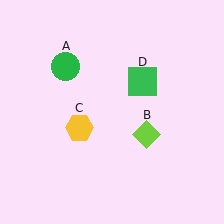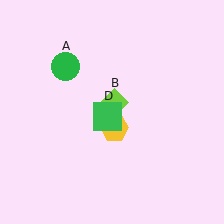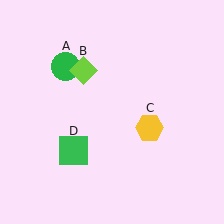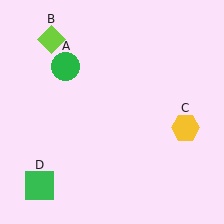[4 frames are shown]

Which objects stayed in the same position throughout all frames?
Green circle (object A) remained stationary.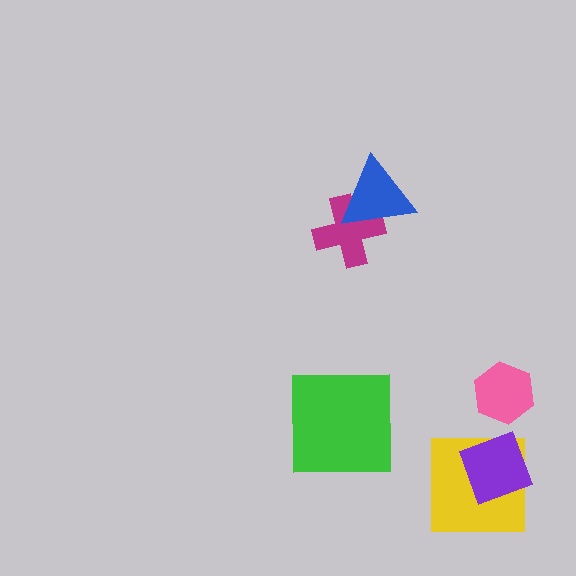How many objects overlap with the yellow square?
1 object overlaps with the yellow square.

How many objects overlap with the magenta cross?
1 object overlaps with the magenta cross.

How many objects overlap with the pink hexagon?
0 objects overlap with the pink hexagon.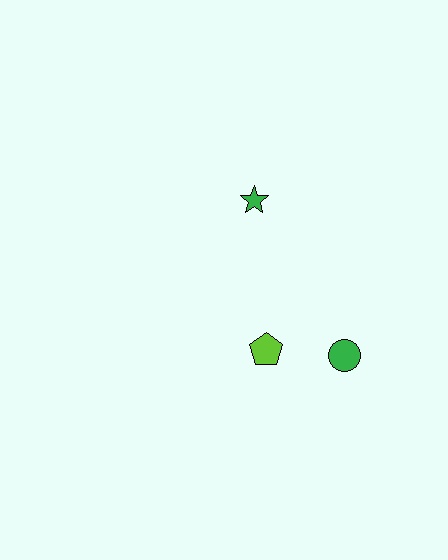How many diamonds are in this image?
There are no diamonds.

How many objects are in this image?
There are 3 objects.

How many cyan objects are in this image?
There are no cyan objects.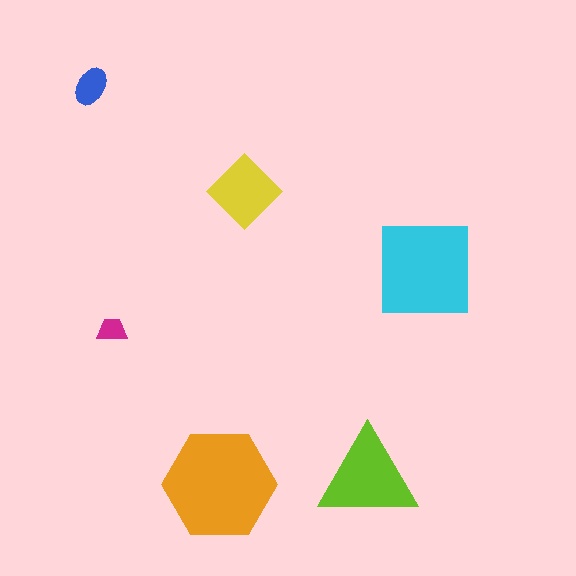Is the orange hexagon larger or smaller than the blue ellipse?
Larger.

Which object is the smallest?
The magenta trapezoid.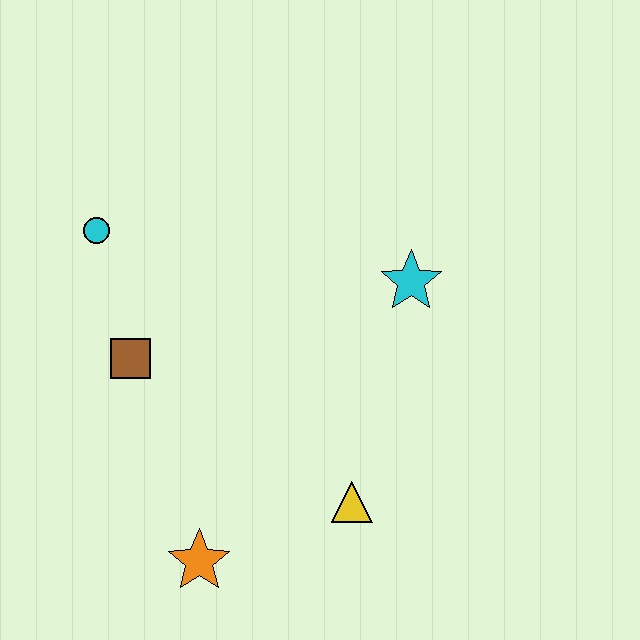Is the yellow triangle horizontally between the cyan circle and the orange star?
No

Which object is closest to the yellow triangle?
The orange star is closest to the yellow triangle.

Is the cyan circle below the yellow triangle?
No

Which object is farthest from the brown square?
The cyan star is farthest from the brown square.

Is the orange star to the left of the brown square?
No